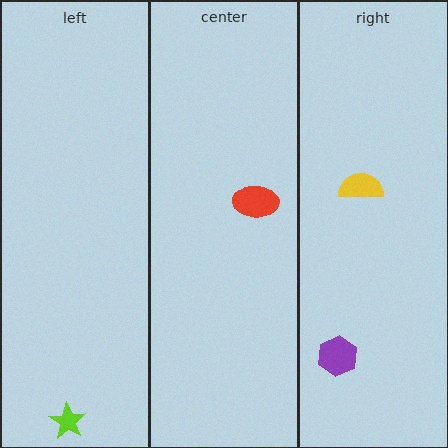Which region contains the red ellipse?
The center region.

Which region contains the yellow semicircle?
The right region.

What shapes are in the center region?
The red ellipse.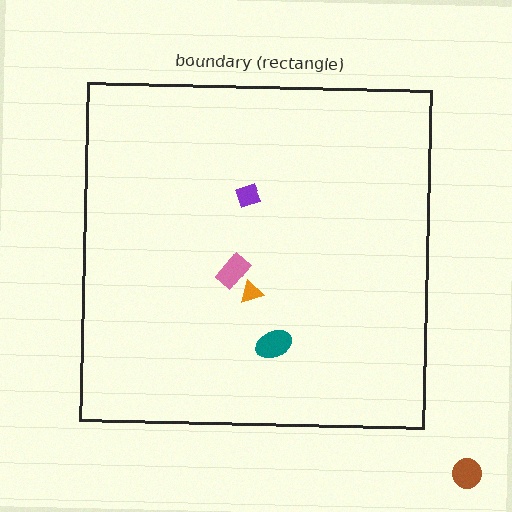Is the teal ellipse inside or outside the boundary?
Inside.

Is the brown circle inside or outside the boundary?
Outside.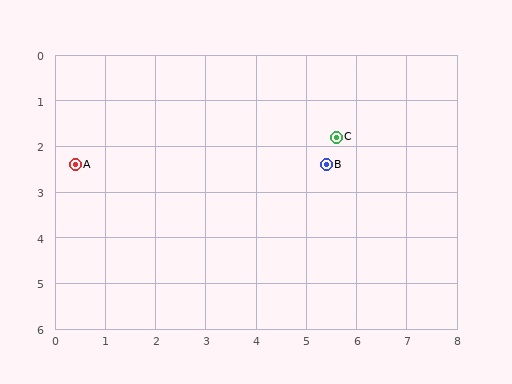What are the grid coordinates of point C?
Point C is at approximately (5.6, 1.8).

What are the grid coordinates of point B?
Point B is at approximately (5.4, 2.4).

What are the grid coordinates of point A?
Point A is at approximately (0.4, 2.4).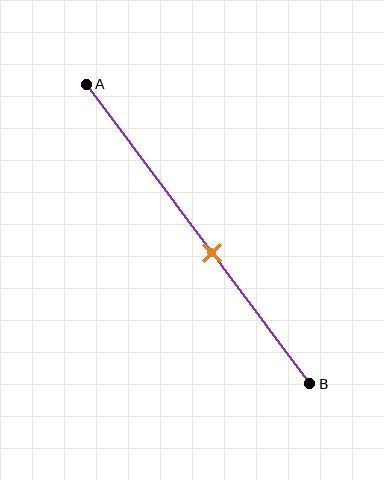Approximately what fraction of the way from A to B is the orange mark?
The orange mark is approximately 55% of the way from A to B.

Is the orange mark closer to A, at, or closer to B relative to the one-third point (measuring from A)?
The orange mark is closer to point B than the one-third point of segment AB.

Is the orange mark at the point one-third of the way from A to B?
No, the mark is at about 55% from A, not at the 33% one-third point.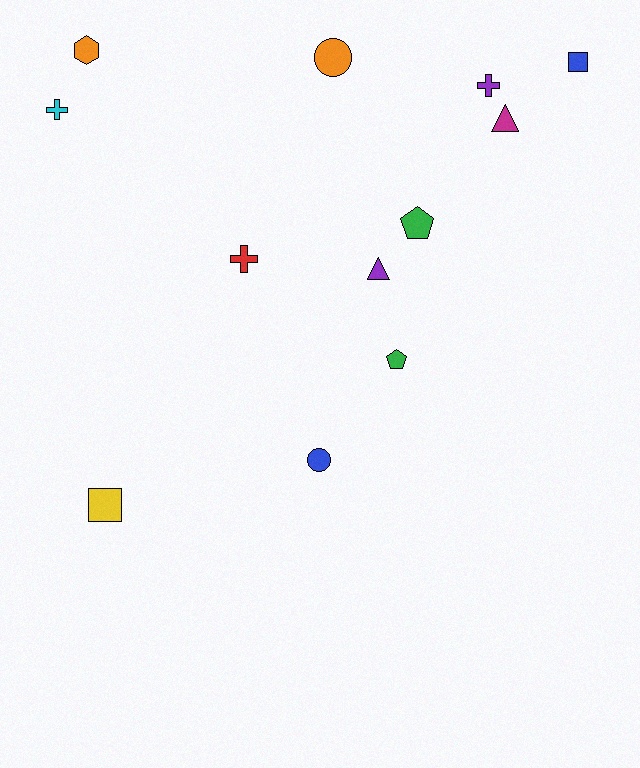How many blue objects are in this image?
There are 2 blue objects.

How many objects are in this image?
There are 12 objects.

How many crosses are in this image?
There are 3 crosses.